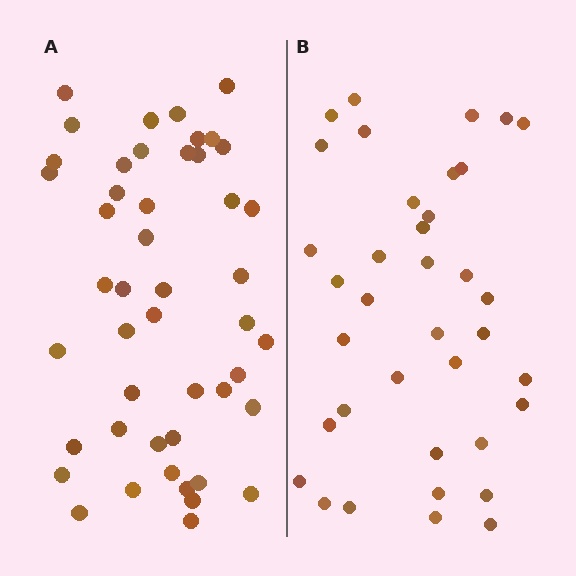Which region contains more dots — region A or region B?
Region A (the left region) has more dots.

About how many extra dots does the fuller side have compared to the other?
Region A has roughly 10 or so more dots than region B.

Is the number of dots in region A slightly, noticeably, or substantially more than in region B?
Region A has noticeably more, but not dramatically so. The ratio is roughly 1.3 to 1.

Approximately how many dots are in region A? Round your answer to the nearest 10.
About 50 dots. (The exact count is 47, which rounds to 50.)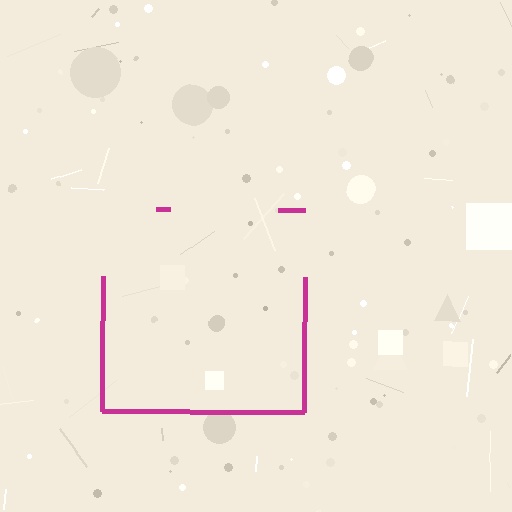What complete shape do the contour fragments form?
The contour fragments form a square.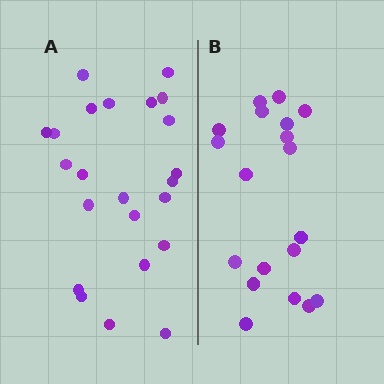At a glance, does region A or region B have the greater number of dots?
Region A (the left region) has more dots.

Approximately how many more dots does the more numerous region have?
Region A has about 4 more dots than region B.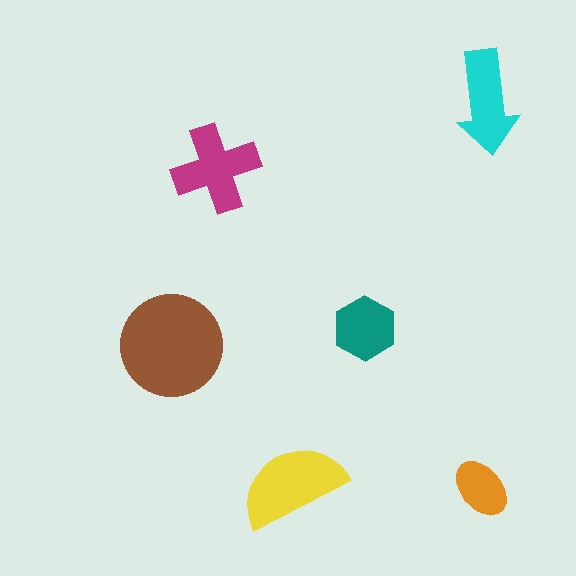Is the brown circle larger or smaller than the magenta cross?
Larger.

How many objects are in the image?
There are 6 objects in the image.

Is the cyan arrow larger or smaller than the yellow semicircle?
Smaller.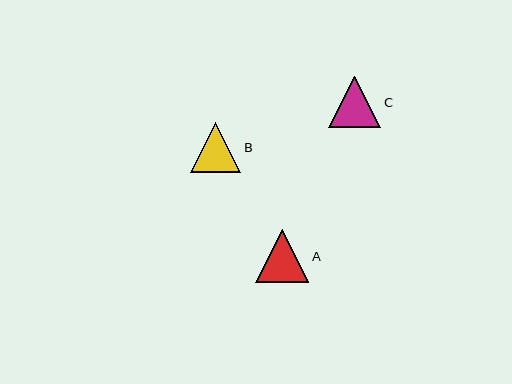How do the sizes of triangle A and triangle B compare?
Triangle A and triangle B are approximately the same size.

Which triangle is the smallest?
Triangle B is the smallest with a size of approximately 50 pixels.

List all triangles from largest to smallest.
From largest to smallest: A, C, B.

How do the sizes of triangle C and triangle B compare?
Triangle C and triangle B are approximately the same size.